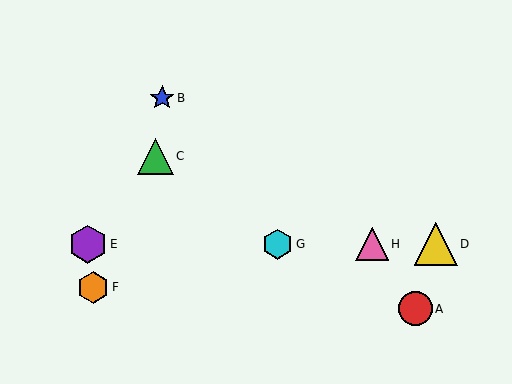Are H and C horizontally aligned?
No, H is at y≈244 and C is at y≈156.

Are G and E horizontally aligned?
Yes, both are at y≈244.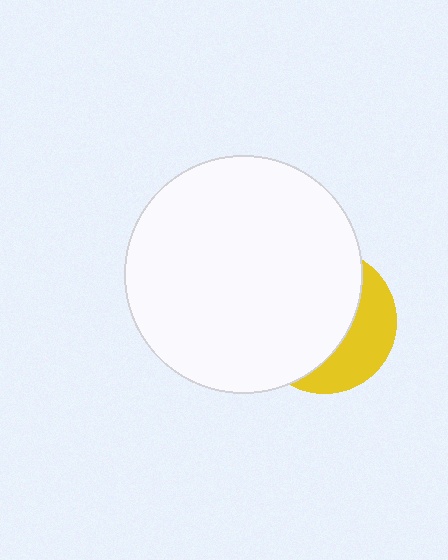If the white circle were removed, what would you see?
You would see the complete yellow circle.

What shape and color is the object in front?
The object in front is a white circle.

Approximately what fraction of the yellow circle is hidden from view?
Roughly 66% of the yellow circle is hidden behind the white circle.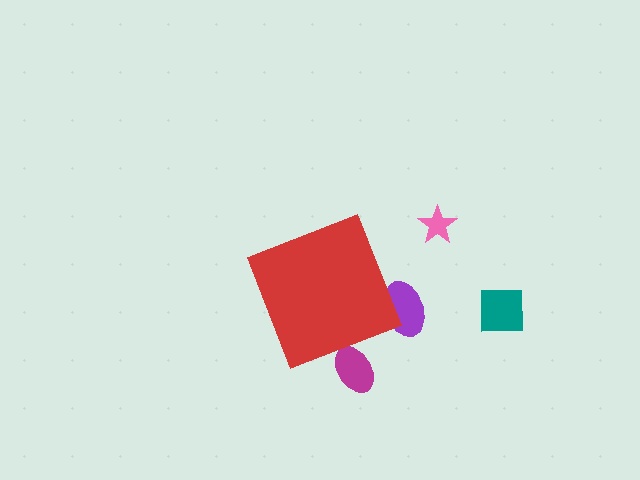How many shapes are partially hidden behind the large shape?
2 shapes are partially hidden.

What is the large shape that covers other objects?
A red diamond.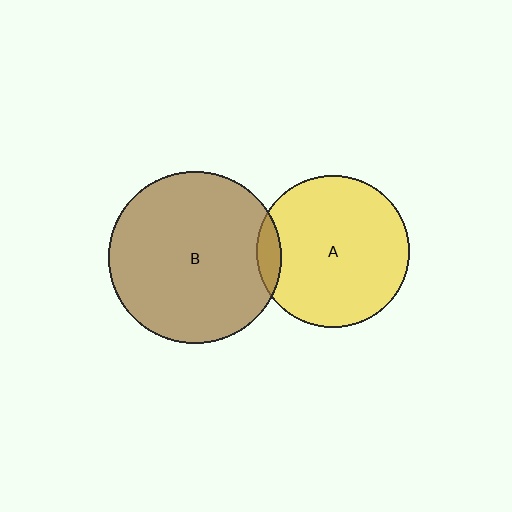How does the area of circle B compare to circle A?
Approximately 1.3 times.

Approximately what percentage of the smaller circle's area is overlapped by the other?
Approximately 10%.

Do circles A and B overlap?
Yes.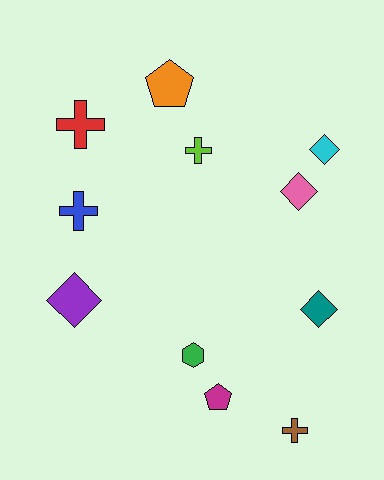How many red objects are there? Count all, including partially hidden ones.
There is 1 red object.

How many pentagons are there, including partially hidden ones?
There are 2 pentagons.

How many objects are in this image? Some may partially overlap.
There are 11 objects.